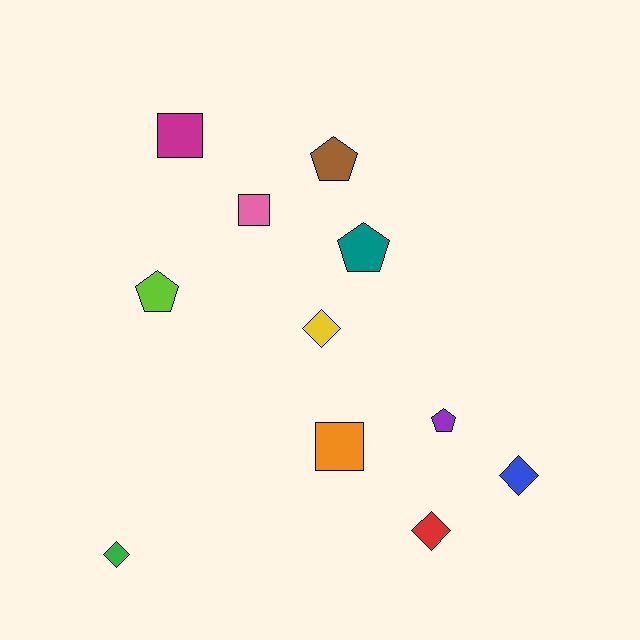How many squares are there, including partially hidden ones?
There are 3 squares.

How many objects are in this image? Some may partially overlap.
There are 11 objects.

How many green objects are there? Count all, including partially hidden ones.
There is 1 green object.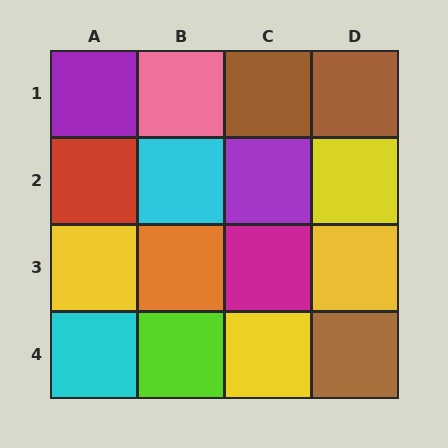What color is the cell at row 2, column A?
Red.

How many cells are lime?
1 cell is lime.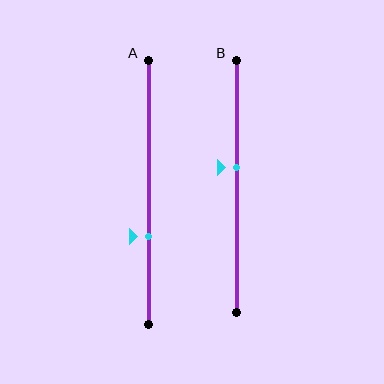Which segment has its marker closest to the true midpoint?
Segment B has its marker closest to the true midpoint.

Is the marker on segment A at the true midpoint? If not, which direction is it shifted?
No, the marker on segment A is shifted downward by about 17% of the segment length.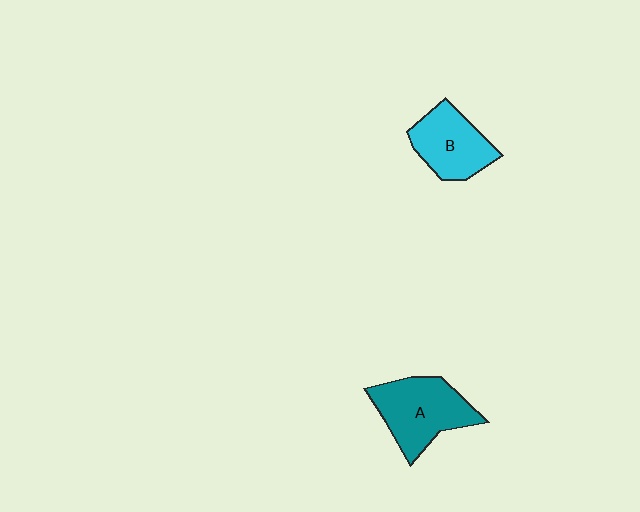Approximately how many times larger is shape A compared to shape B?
Approximately 1.2 times.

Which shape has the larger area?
Shape A (teal).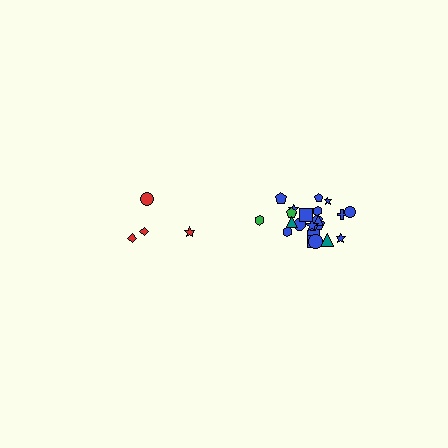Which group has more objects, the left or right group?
The right group.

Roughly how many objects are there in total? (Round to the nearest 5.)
Roughly 30 objects in total.